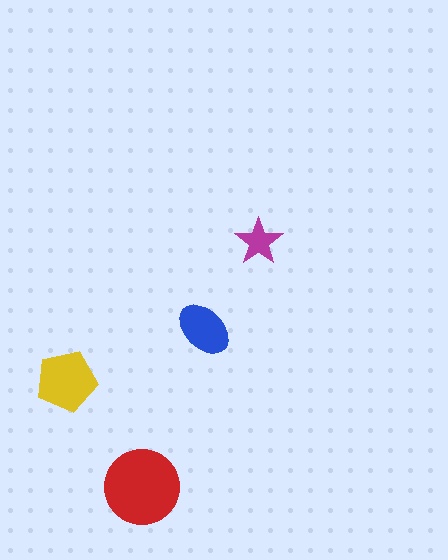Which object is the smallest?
The magenta star.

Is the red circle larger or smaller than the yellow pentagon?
Larger.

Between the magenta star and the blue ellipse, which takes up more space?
The blue ellipse.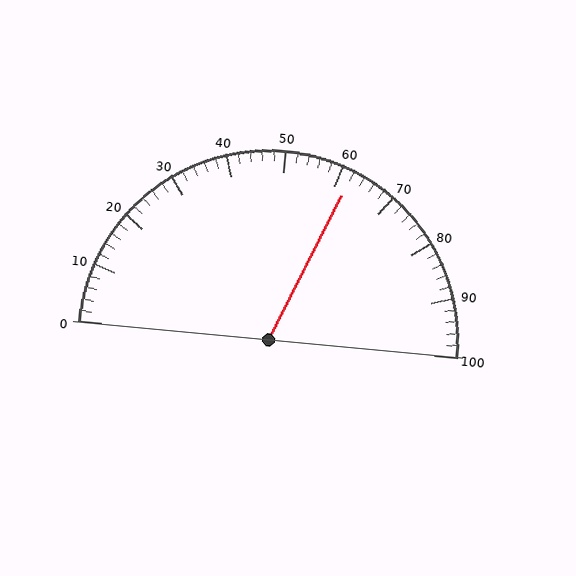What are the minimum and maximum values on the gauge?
The gauge ranges from 0 to 100.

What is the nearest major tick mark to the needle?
The nearest major tick mark is 60.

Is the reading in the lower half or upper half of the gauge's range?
The reading is in the upper half of the range (0 to 100).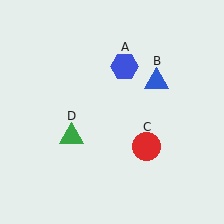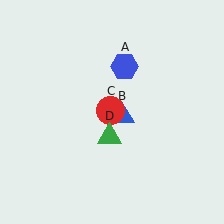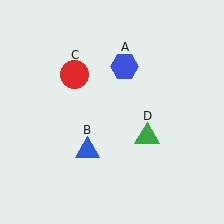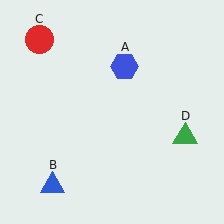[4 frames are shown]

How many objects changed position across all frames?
3 objects changed position: blue triangle (object B), red circle (object C), green triangle (object D).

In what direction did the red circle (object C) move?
The red circle (object C) moved up and to the left.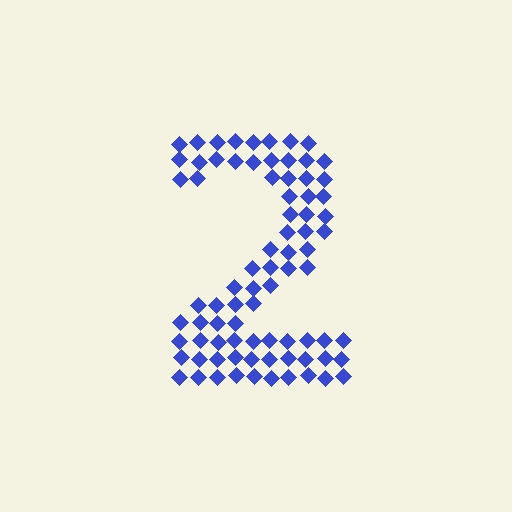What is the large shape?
The large shape is the digit 2.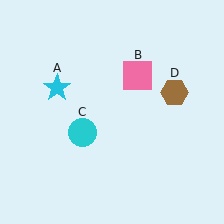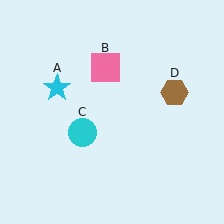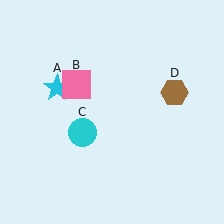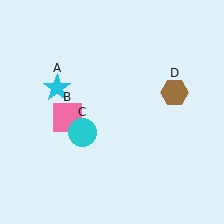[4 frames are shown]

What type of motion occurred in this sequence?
The pink square (object B) rotated counterclockwise around the center of the scene.